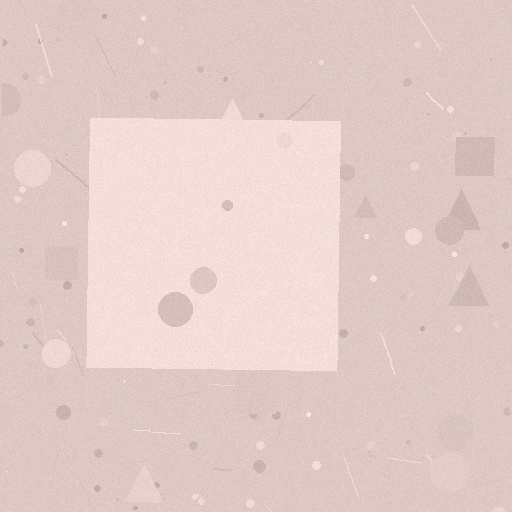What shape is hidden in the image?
A square is hidden in the image.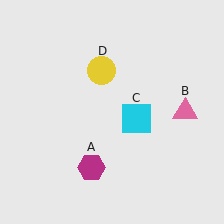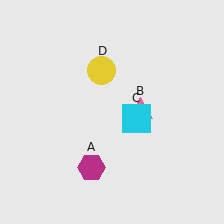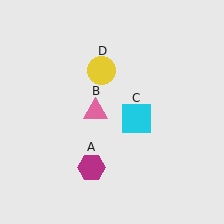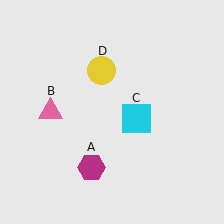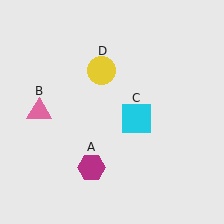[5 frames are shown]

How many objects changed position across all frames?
1 object changed position: pink triangle (object B).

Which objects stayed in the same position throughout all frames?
Magenta hexagon (object A) and cyan square (object C) and yellow circle (object D) remained stationary.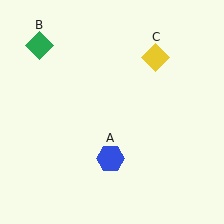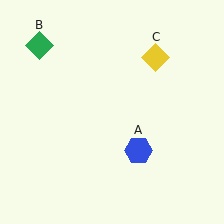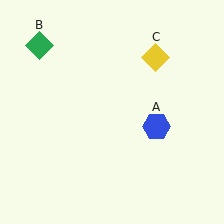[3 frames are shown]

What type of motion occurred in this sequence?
The blue hexagon (object A) rotated counterclockwise around the center of the scene.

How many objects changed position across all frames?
1 object changed position: blue hexagon (object A).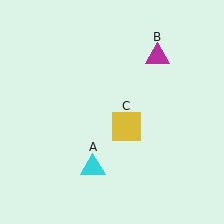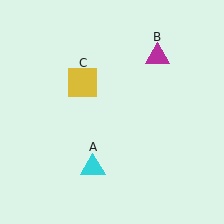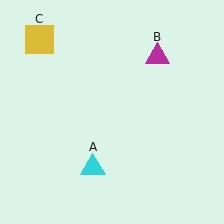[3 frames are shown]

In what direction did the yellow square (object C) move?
The yellow square (object C) moved up and to the left.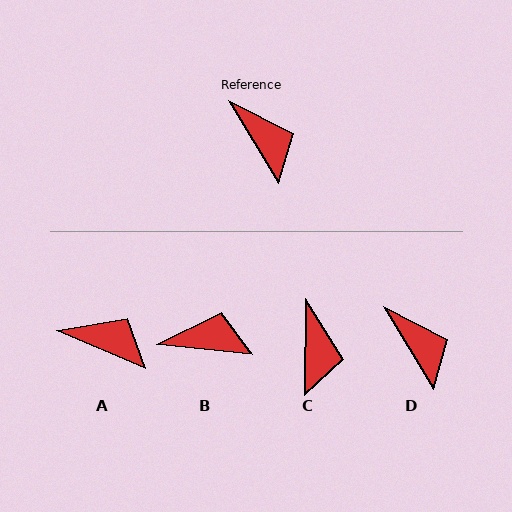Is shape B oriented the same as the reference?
No, it is off by about 53 degrees.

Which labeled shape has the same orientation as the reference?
D.